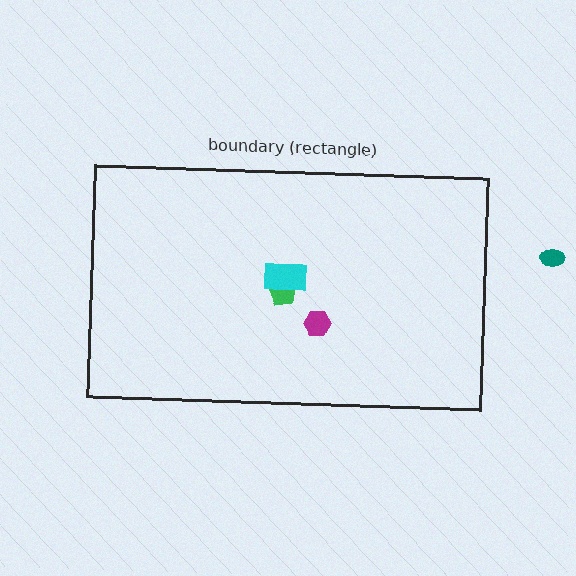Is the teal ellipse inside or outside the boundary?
Outside.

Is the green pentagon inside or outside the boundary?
Inside.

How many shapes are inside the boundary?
3 inside, 1 outside.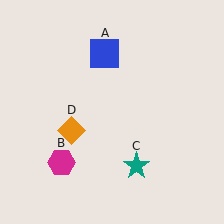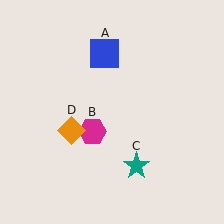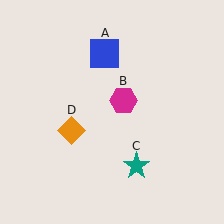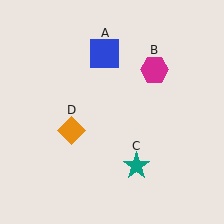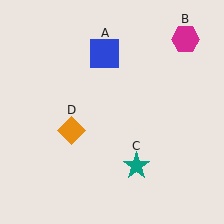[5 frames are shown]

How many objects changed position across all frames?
1 object changed position: magenta hexagon (object B).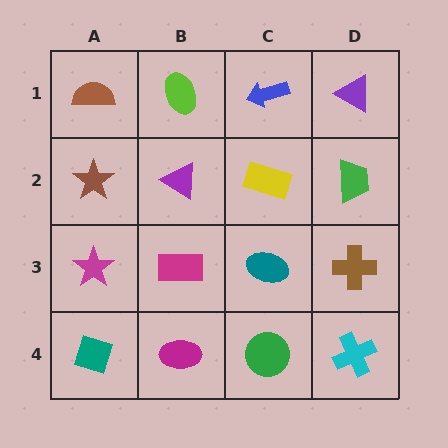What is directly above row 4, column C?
A teal ellipse.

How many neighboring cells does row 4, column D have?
2.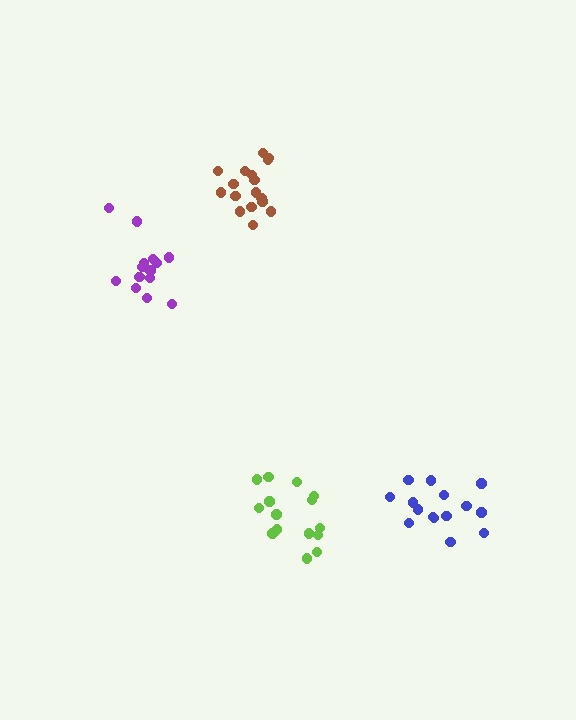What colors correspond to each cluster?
The clusters are colored: lime, blue, purple, brown.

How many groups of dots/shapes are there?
There are 4 groups.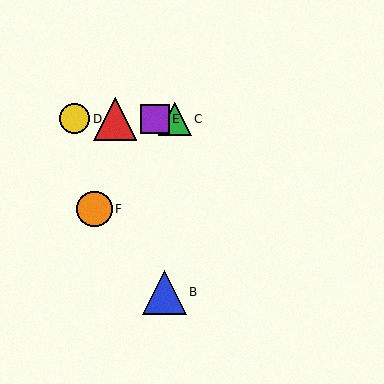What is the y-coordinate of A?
Object A is at y≈119.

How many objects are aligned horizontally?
4 objects (A, C, D, E) are aligned horizontally.